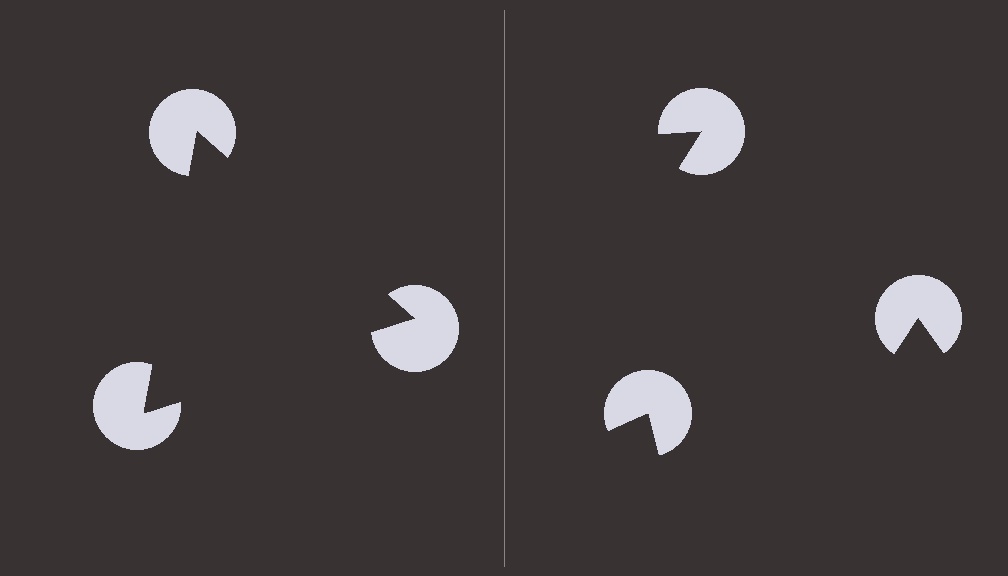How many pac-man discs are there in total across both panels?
6 — 3 on each side.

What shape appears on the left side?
An illusory triangle.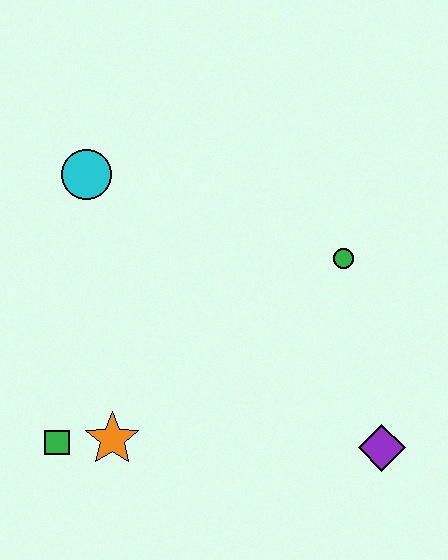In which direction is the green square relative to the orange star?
The green square is to the left of the orange star.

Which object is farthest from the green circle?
The green square is farthest from the green circle.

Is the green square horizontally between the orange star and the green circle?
No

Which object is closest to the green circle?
The purple diamond is closest to the green circle.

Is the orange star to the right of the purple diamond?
No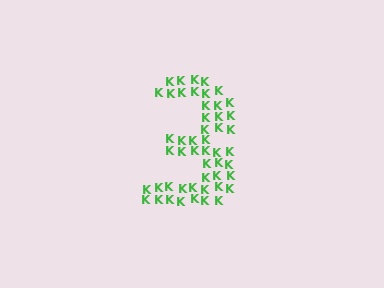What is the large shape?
The large shape is the digit 3.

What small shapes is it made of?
It is made of small letter K's.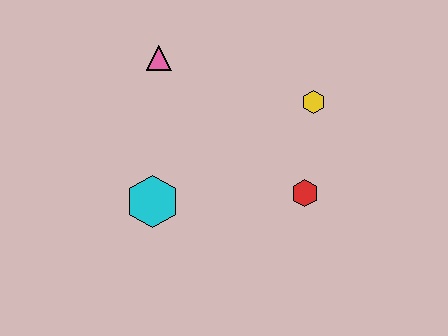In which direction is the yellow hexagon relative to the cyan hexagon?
The yellow hexagon is to the right of the cyan hexagon.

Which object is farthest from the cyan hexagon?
The yellow hexagon is farthest from the cyan hexagon.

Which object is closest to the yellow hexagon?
The red hexagon is closest to the yellow hexagon.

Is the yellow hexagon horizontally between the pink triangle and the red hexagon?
No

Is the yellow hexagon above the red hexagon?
Yes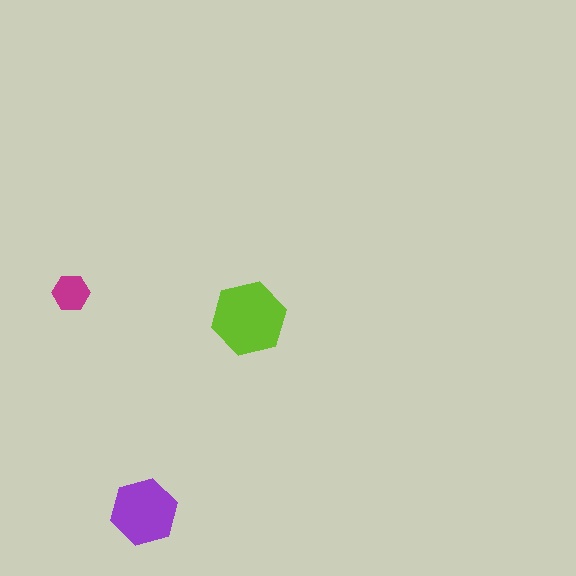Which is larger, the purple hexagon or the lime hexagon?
The lime one.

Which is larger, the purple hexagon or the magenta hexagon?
The purple one.